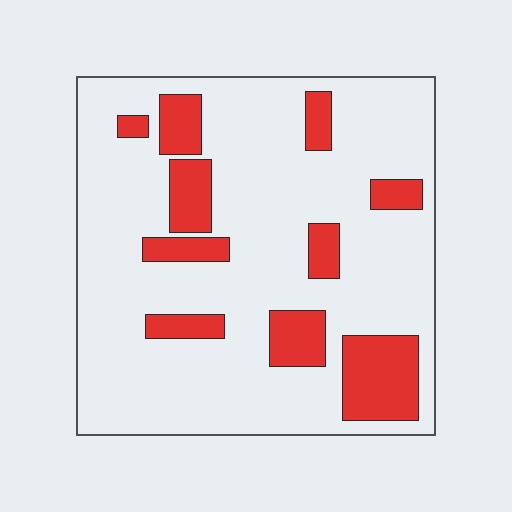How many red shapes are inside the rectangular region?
10.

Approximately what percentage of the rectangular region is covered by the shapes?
Approximately 20%.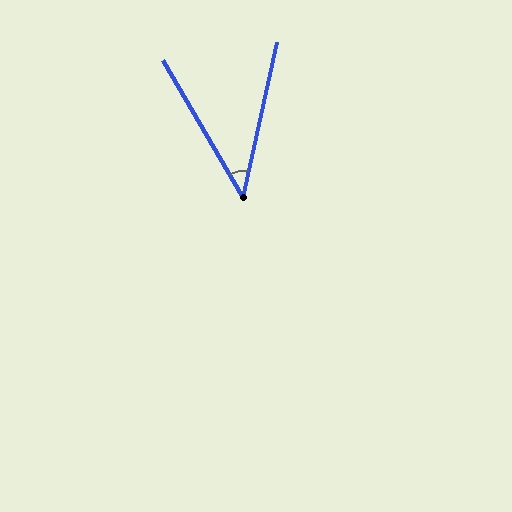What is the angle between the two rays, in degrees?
Approximately 43 degrees.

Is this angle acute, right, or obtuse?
It is acute.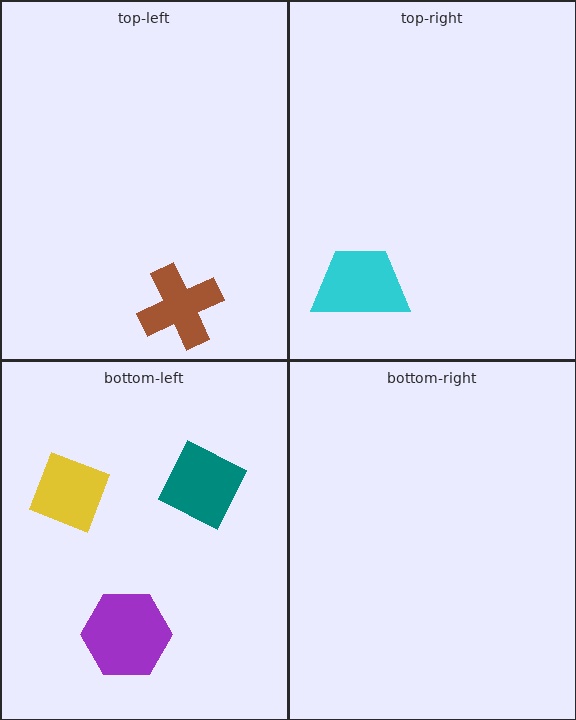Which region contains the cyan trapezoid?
The top-right region.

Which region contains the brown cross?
The top-left region.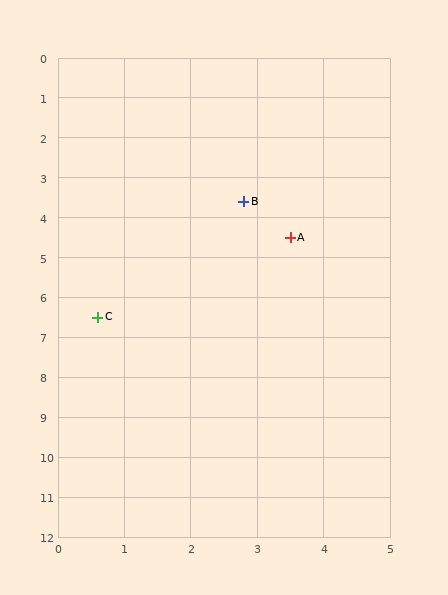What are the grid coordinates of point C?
Point C is at approximately (0.6, 6.5).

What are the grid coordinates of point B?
Point B is at approximately (2.8, 3.6).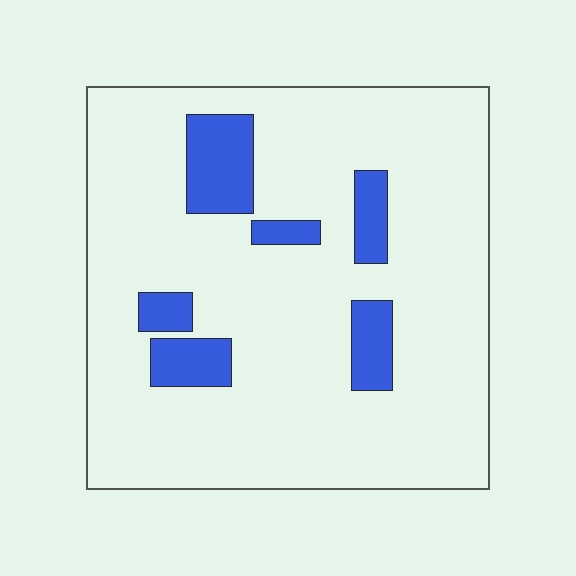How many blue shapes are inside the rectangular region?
6.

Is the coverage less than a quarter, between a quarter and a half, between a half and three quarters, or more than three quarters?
Less than a quarter.